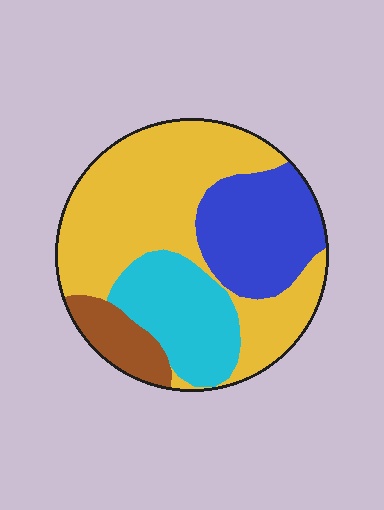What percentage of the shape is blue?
Blue takes up between a sixth and a third of the shape.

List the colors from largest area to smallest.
From largest to smallest: yellow, blue, cyan, brown.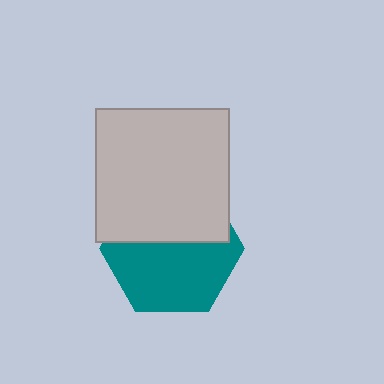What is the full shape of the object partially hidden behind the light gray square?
The partially hidden object is a teal hexagon.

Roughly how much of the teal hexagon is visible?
About half of it is visible (roughly 56%).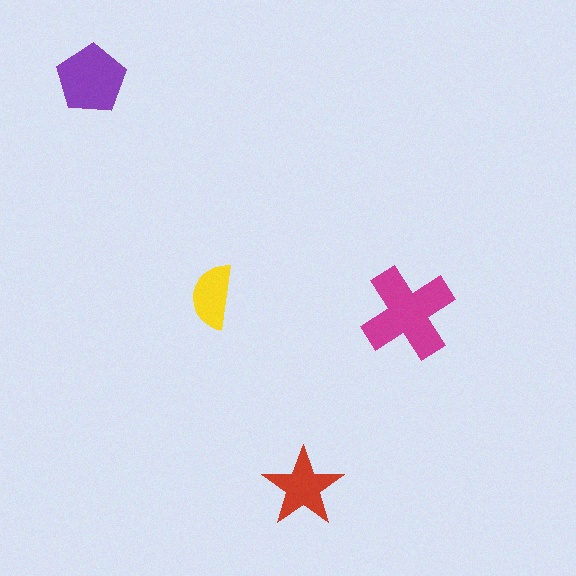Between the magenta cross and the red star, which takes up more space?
The magenta cross.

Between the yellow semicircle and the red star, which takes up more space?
The red star.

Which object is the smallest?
The yellow semicircle.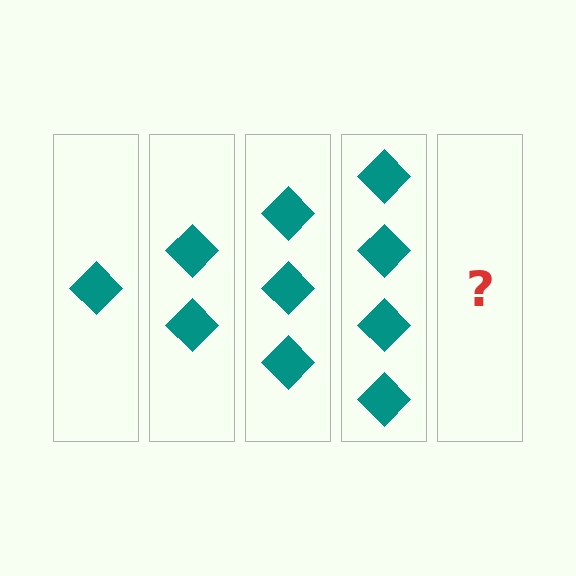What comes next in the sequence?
The next element should be 5 diamonds.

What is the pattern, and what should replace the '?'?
The pattern is that each step adds one more diamond. The '?' should be 5 diamonds.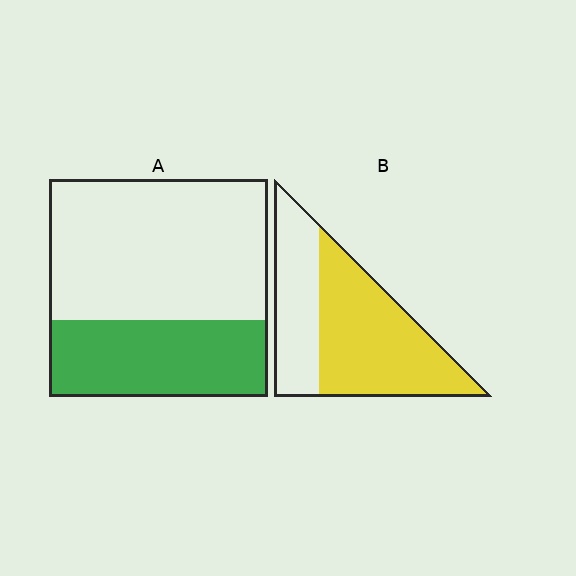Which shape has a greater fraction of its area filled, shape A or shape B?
Shape B.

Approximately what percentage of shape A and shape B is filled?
A is approximately 35% and B is approximately 65%.